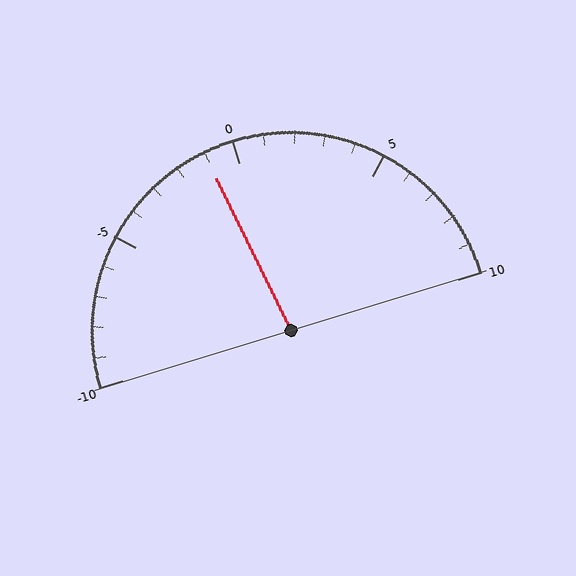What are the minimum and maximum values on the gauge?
The gauge ranges from -10 to 10.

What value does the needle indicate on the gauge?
The needle indicates approximately -1.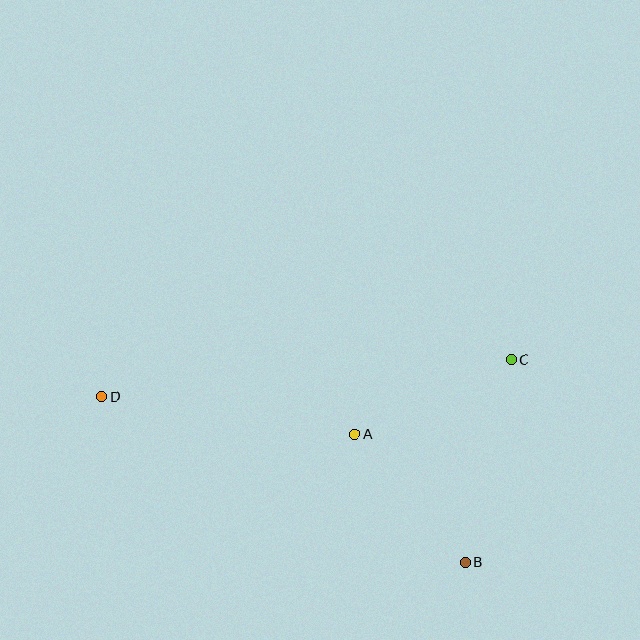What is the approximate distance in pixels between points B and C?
The distance between B and C is approximately 208 pixels.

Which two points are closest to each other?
Points A and B are closest to each other.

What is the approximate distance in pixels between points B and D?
The distance between B and D is approximately 400 pixels.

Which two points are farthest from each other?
Points C and D are farthest from each other.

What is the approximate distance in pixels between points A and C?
The distance between A and C is approximately 174 pixels.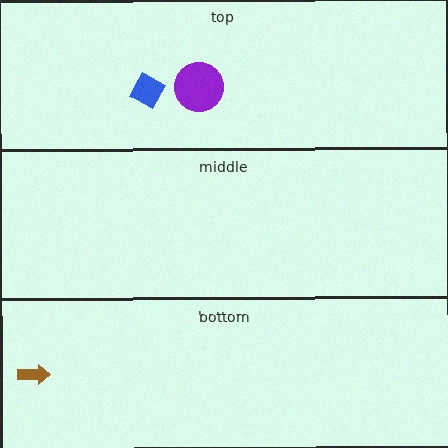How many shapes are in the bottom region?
1.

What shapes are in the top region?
The blue diamond, the purple circle.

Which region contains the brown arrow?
The bottom region.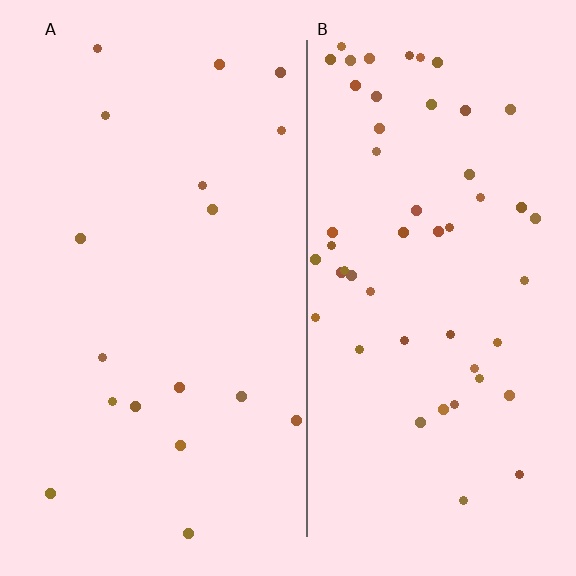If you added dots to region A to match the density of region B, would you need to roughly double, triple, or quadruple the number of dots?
Approximately triple.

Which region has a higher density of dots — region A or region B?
B (the right).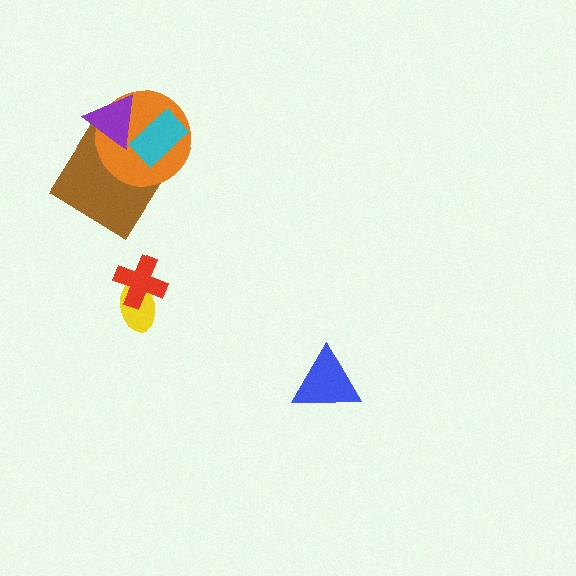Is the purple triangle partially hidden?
Yes, it is partially covered by another shape.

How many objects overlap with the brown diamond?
3 objects overlap with the brown diamond.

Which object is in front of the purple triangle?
The cyan rectangle is in front of the purple triangle.